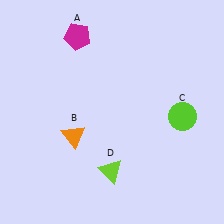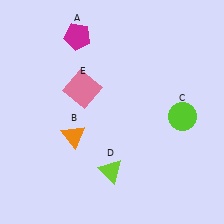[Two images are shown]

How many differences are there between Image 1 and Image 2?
There is 1 difference between the two images.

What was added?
A pink square (E) was added in Image 2.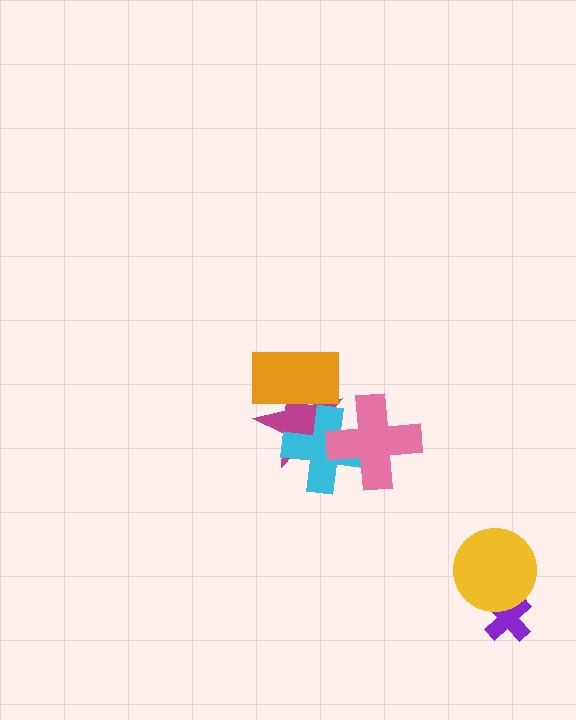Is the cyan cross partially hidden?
Yes, it is partially covered by another shape.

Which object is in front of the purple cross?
The yellow circle is in front of the purple cross.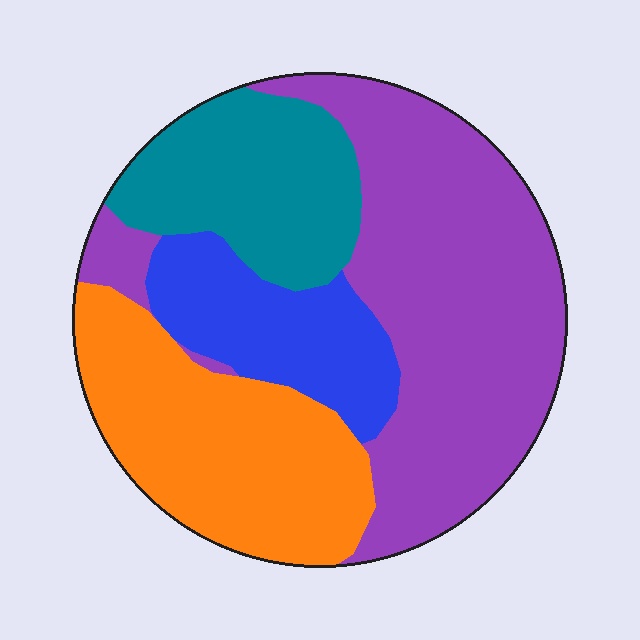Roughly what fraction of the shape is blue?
Blue takes up about one eighth (1/8) of the shape.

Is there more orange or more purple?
Purple.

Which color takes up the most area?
Purple, at roughly 40%.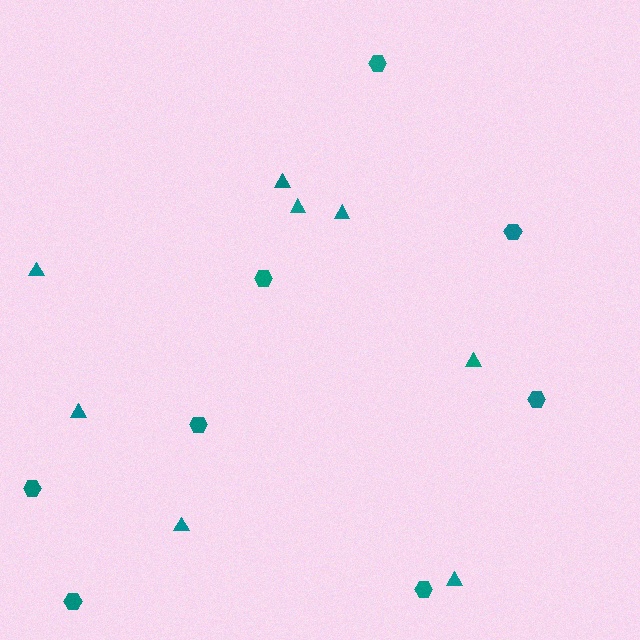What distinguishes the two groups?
There are 2 groups: one group of triangles (8) and one group of hexagons (8).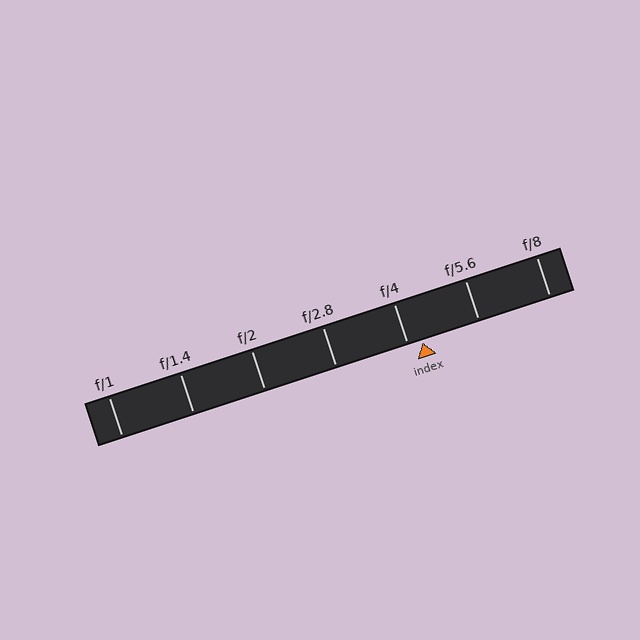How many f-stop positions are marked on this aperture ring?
There are 7 f-stop positions marked.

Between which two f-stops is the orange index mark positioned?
The index mark is between f/4 and f/5.6.